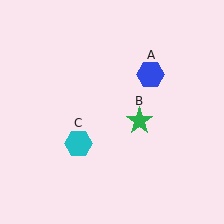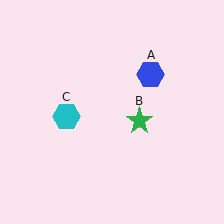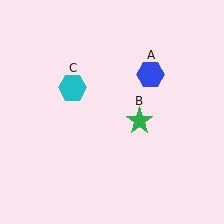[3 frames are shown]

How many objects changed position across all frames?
1 object changed position: cyan hexagon (object C).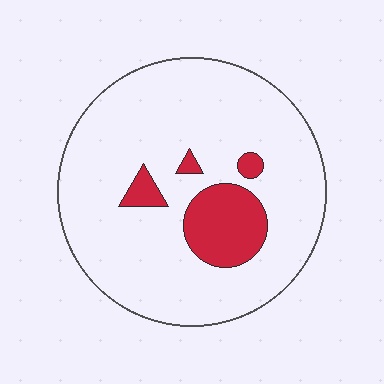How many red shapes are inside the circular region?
4.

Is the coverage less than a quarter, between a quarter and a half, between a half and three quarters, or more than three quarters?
Less than a quarter.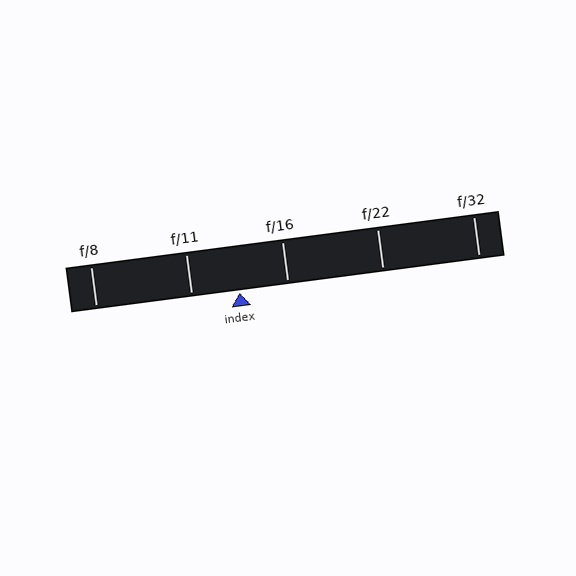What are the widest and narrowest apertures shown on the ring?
The widest aperture shown is f/8 and the narrowest is f/32.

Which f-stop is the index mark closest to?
The index mark is closest to f/11.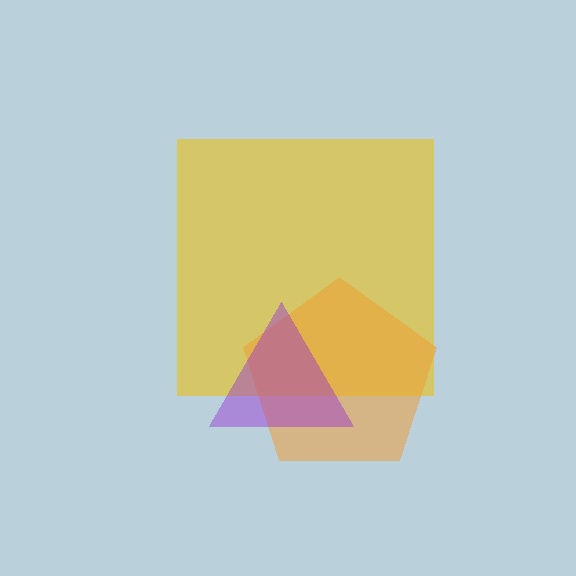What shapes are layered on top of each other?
The layered shapes are: a yellow square, an orange pentagon, a purple triangle.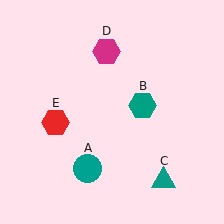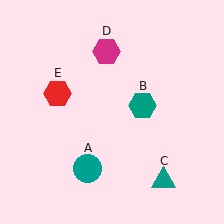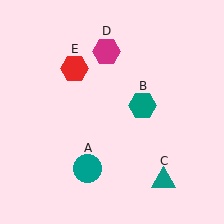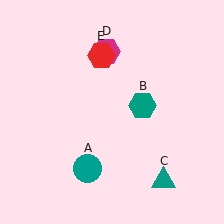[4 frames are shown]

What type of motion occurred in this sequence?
The red hexagon (object E) rotated clockwise around the center of the scene.